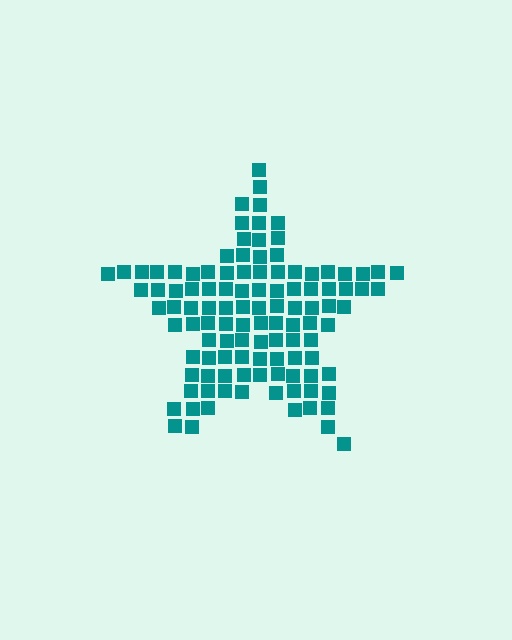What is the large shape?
The large shape is a star.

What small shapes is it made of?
It is made of small squares.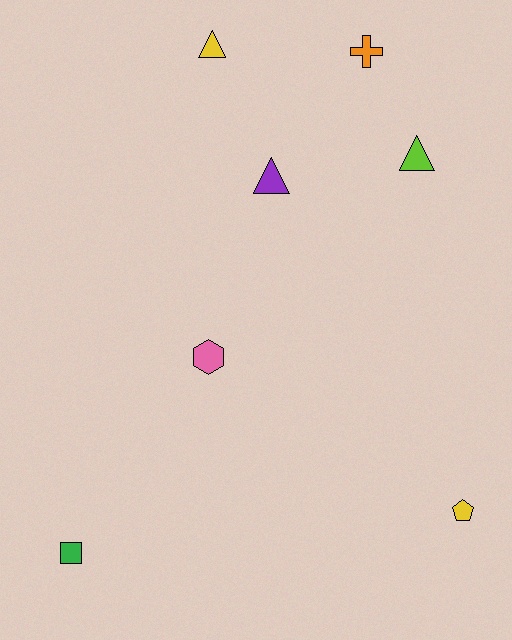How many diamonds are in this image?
There are no diamonds.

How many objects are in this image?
There are 7 objects.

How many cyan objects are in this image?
There are no cyan objects.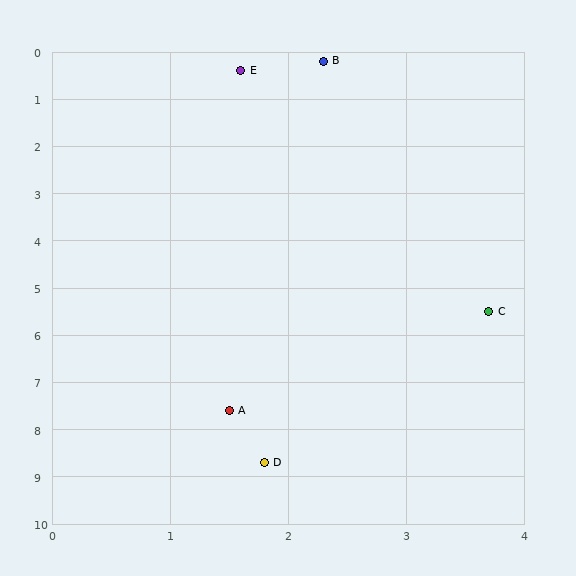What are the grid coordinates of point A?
Point A is at approximately (1.5, 7.6).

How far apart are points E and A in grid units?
Points E and A are about 7.2 grid units apart.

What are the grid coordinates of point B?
Point B is at approximately (2.3, 0.2).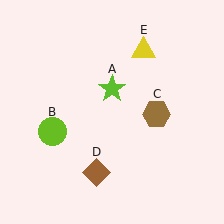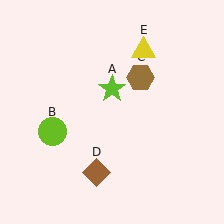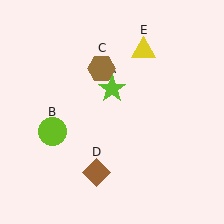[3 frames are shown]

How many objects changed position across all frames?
1 object changed position: brown hexagon (object C).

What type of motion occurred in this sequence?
The brown hexagon (object C) rotated counterclockwise around the center of the scene.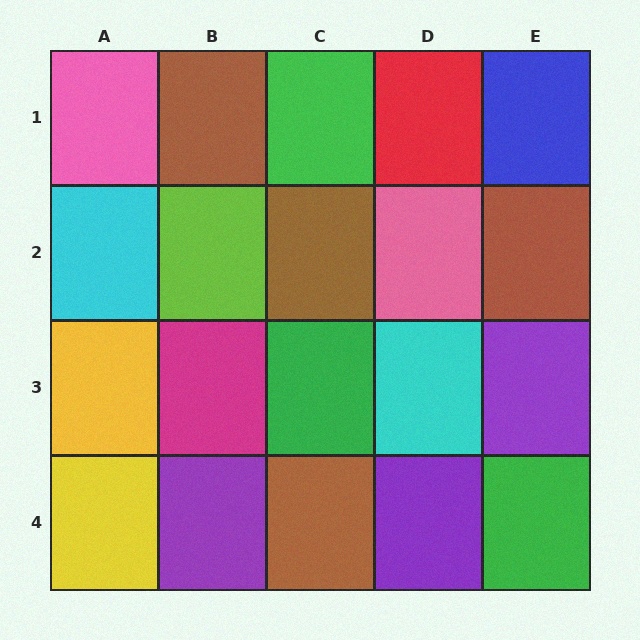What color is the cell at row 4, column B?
Purple.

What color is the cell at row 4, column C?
Brown.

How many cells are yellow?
2 cells are yellow.